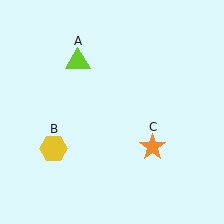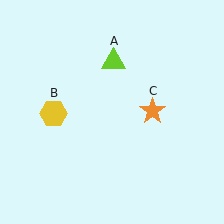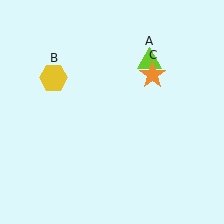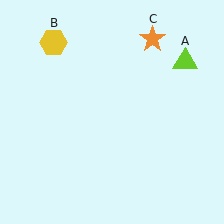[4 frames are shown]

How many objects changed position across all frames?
3 objects changed position: lime triangle (object A), yellow hexagon (object B), orange star (object C).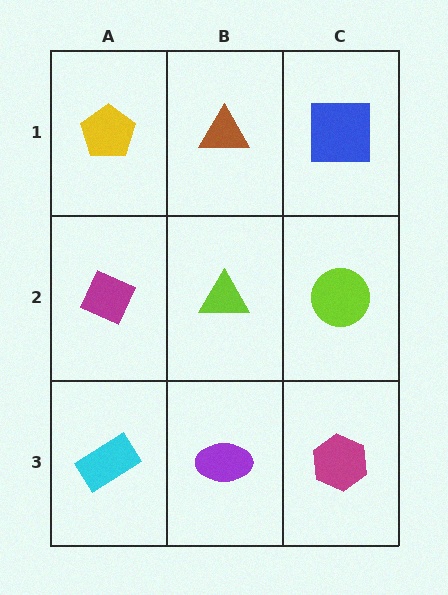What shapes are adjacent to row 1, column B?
A lime triangle (row 2, column B), a yellow pentagon (row 1, column A), a blue square (row 1, column C).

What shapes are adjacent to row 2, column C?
A blue square (row 1, column C), a magenta hexagon (row 3, column C), a lime triangle (row 2, column B).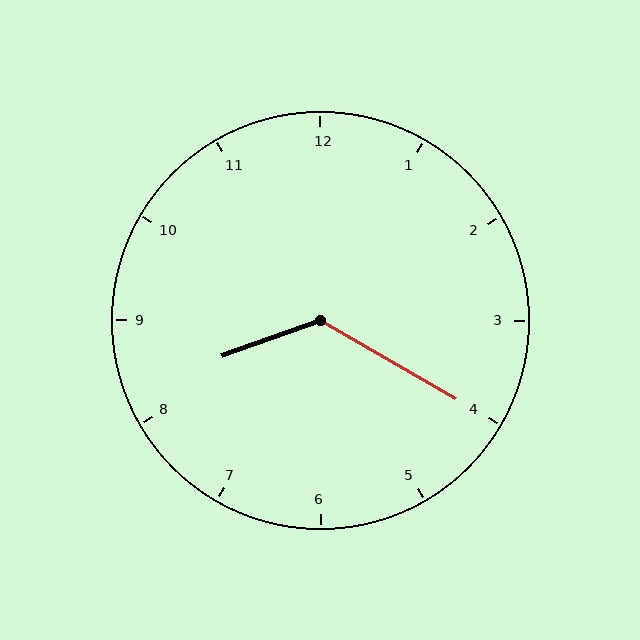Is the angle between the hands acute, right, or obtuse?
It is obtuse.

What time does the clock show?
8:20.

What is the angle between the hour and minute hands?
Approximately 130 degrees.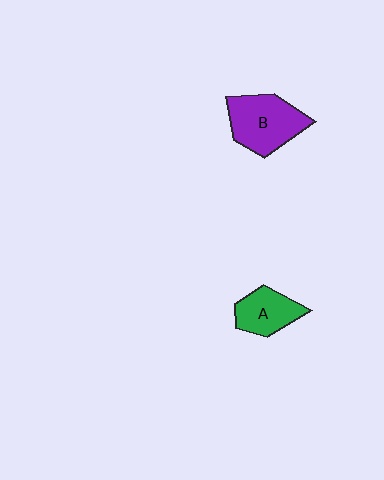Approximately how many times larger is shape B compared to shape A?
Approximately 1.5 times.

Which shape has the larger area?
Shape B (purple).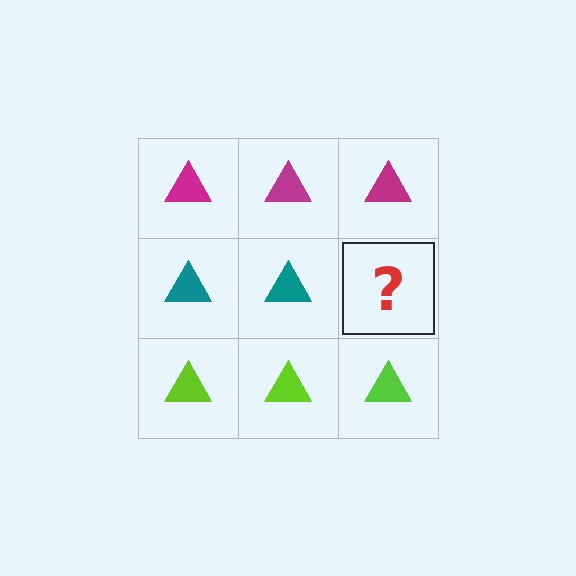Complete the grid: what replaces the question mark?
The question mark should be replaced with a teal triangle.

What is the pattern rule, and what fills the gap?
The rule is that each row has a consistent color. The gap should be filled with a teal triangle.